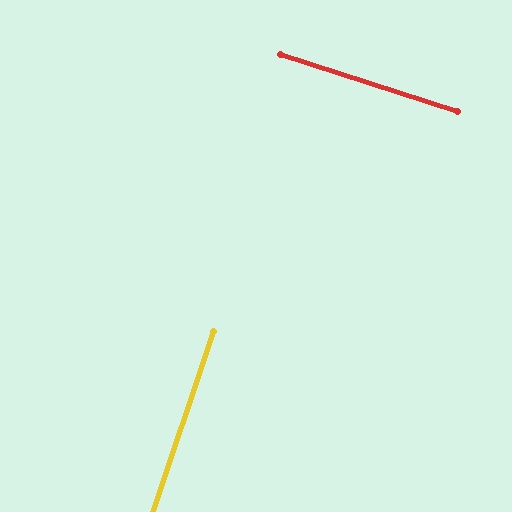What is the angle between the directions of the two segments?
Approximately 90 degrees.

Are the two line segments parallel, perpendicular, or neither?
Perpendicular — they meet at approximately 90°.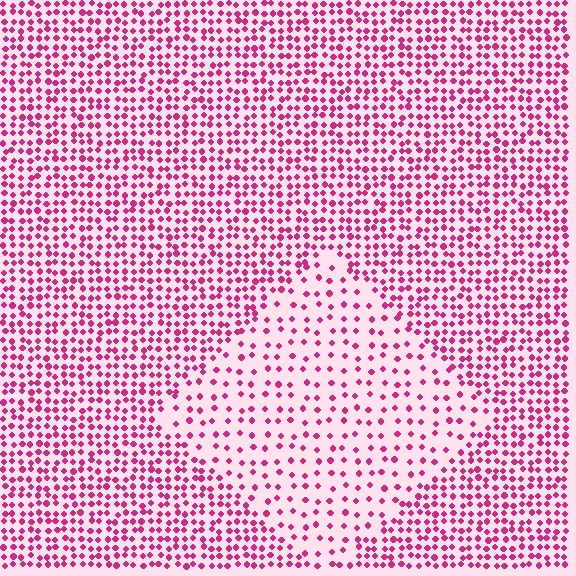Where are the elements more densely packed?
The elements are more densely packed outside the diamond boundary.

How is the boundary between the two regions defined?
The boundary is defined by a change in element density (approximately 2.3x ratio). All elements are the same color, size, and shape.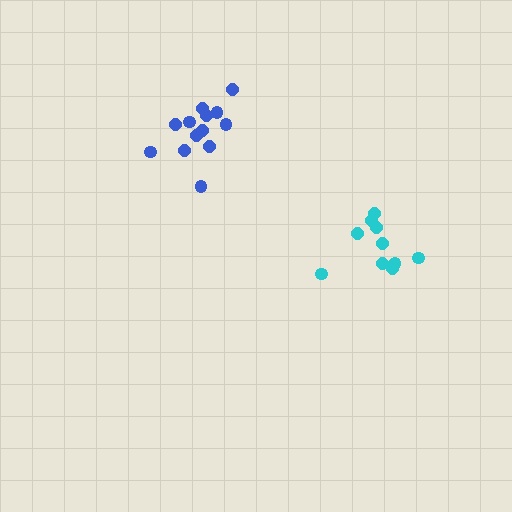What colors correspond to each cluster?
The clusters are colored: cyan, blue.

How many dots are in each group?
Group 1: 11 dots, Group 2: 13 dots (24 total).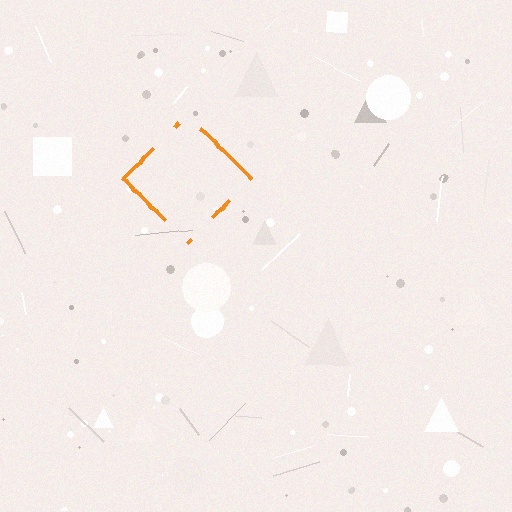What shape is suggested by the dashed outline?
The dashed outline suggests a diamond.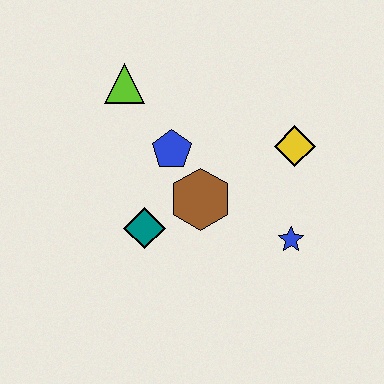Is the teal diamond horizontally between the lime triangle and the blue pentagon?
Yes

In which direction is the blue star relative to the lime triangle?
The blue star is to the right of the lime triangle.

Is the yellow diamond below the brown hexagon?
No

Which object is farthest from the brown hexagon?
The lime triangle is farthest from the brown hexagon.